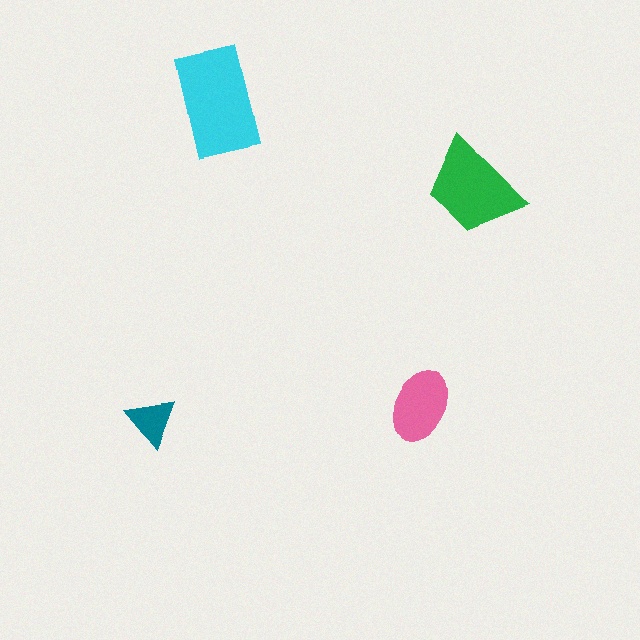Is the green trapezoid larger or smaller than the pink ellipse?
Larger.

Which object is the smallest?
The teal triangle.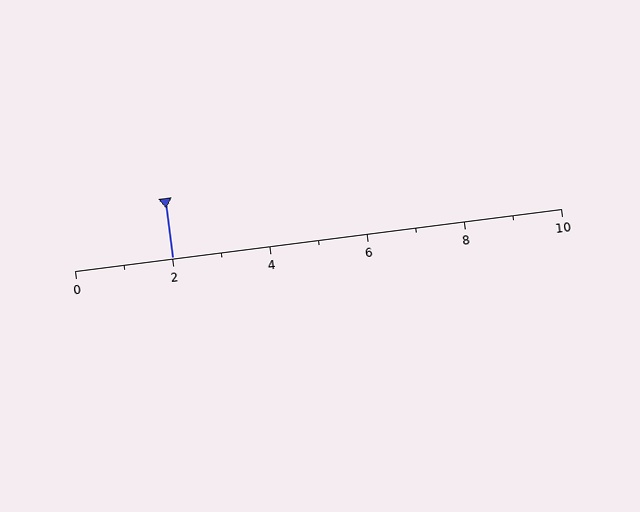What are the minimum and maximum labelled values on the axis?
The axis runs from 0 to 10.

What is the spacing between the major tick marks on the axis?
The major ticks are spaced 2 apart.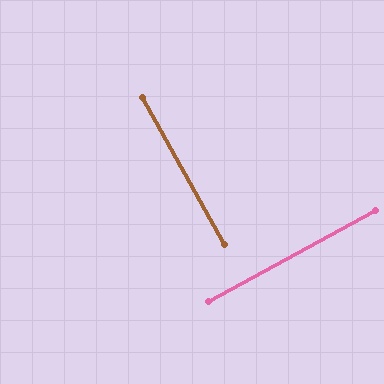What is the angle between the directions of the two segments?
Approximately 89 degrees.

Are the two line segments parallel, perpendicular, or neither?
Perpendicular — they meet at approximately 89°.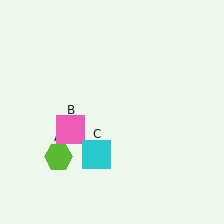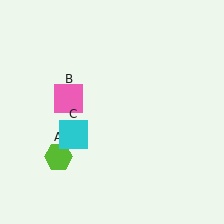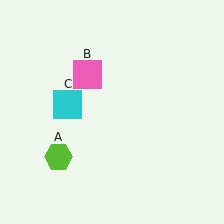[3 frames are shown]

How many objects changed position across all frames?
2 objects changed position: pink square (object B), cyan square (object C).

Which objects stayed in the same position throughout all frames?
Lime hexagon (object A) remained stationary.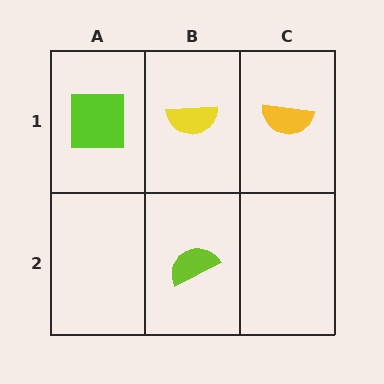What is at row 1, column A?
A lime square.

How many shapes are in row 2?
1 shape.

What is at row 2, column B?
A lime semicircle.